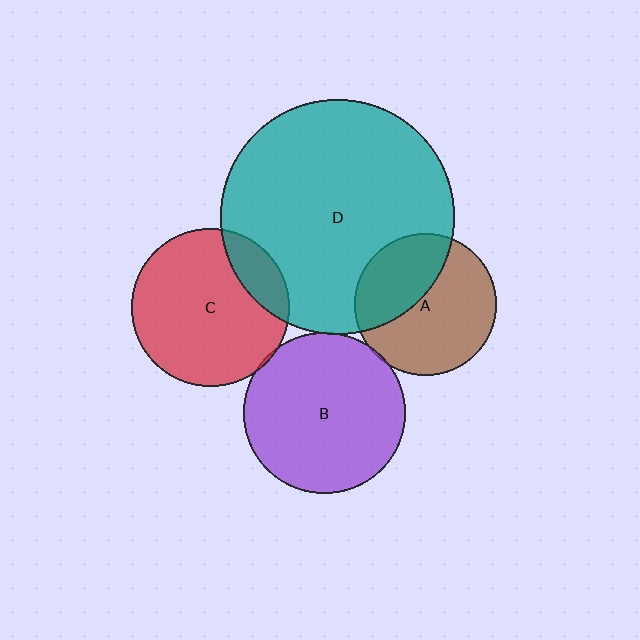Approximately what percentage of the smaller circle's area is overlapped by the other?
Approximately 5%.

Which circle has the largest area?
Circle D (teal).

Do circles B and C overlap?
Yes.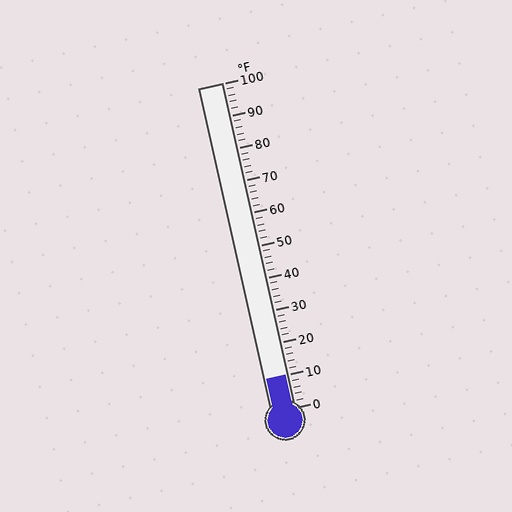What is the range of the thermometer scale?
The thermometer scale ranges from 0°F to 100°F.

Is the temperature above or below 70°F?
The temperature is below 70°F.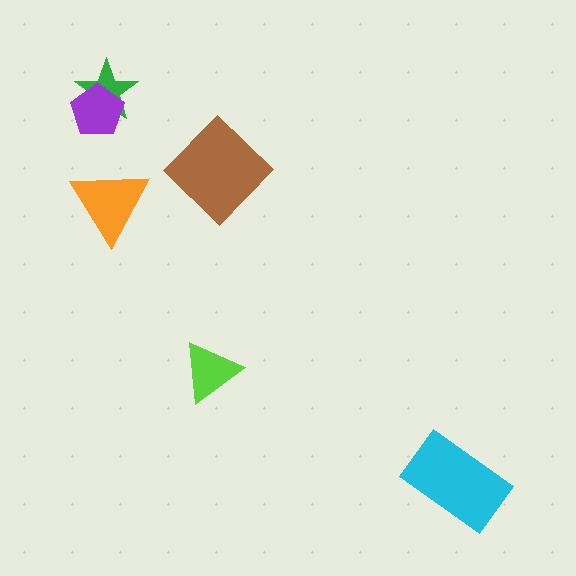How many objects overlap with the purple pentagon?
1 object overlaps with the purple pentagon.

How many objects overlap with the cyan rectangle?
0 objects overlap with the cyan rectangle.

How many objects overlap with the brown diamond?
0 objects overlap with the brown diamond.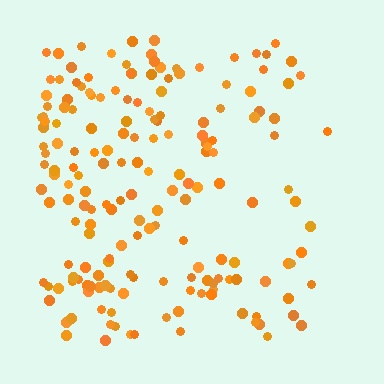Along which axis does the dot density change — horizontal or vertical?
Horizontal.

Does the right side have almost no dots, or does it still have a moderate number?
Still a moderate number, just noticeably fewer than the left.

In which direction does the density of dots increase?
From right to left, with the left side densest.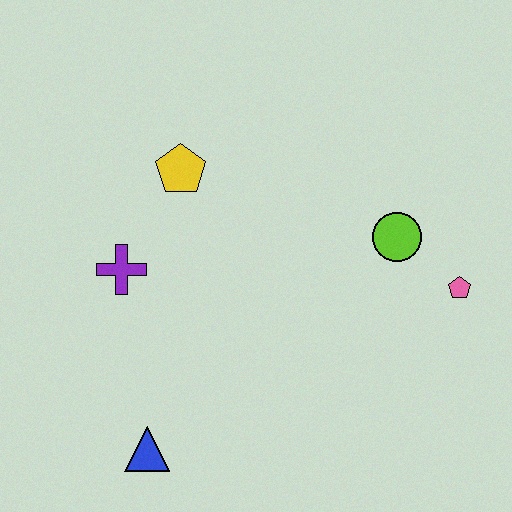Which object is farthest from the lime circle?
The blue triangle is farthest from the lime circle.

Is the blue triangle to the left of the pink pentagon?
Yes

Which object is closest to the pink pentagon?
The lime circle is closest to the pink pentagon.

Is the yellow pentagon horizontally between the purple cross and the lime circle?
Yes